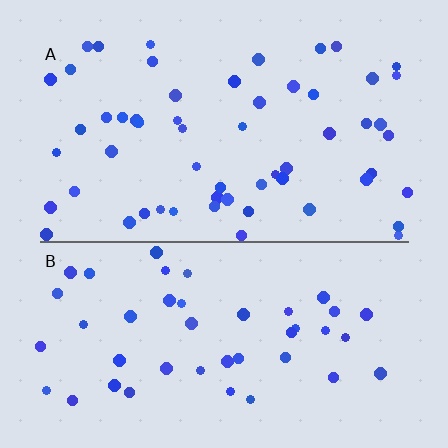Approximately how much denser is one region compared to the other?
Approximately 1.3× — region A over region B.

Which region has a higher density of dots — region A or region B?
A (the top).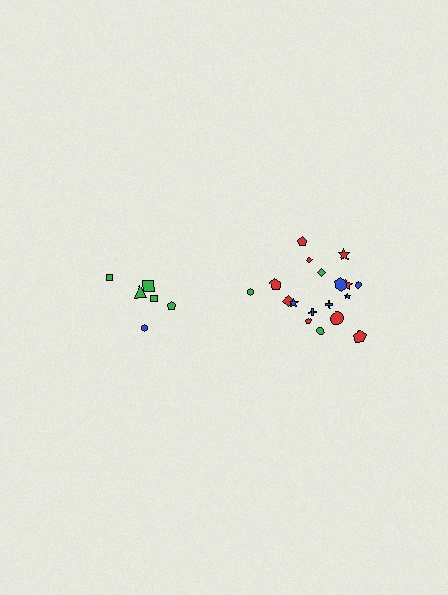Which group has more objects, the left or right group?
The right group.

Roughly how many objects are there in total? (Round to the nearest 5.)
Roughly 25 objects in total.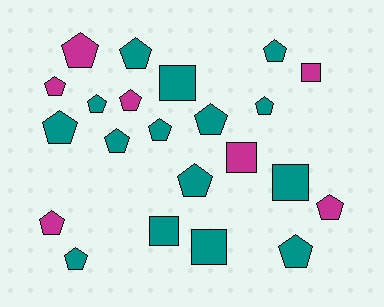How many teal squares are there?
There are 4 teal squares.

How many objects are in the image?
There are 22 objects.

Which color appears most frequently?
Teal, with 15 objects.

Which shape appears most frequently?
Pentagon, with 16 objects.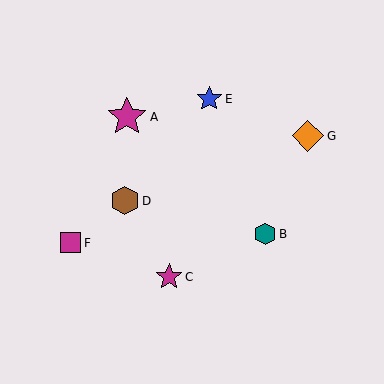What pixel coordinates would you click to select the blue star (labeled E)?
Click at (209, 99) to select the blue star E.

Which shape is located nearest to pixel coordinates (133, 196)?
The brown hexagon (labeled D) at (125, 201) is nearest to that location.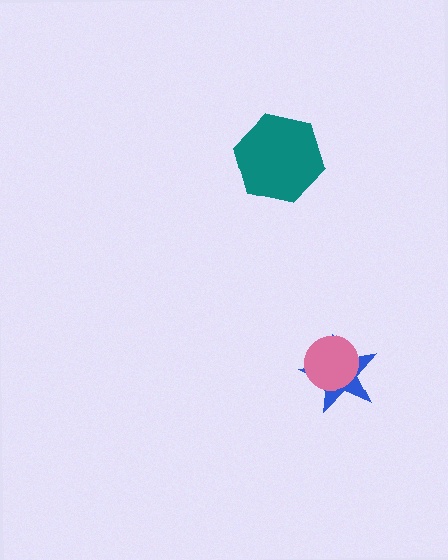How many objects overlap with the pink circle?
1 object overlaps with the pink circle.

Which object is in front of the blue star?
The pink circle is in front of the blue star.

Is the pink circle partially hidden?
No, no other shape covers it.